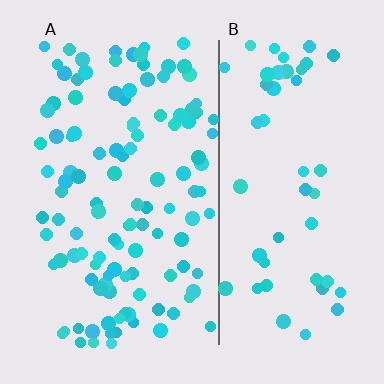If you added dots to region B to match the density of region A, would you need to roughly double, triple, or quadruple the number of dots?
Approximately double.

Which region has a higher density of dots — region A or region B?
A (the left).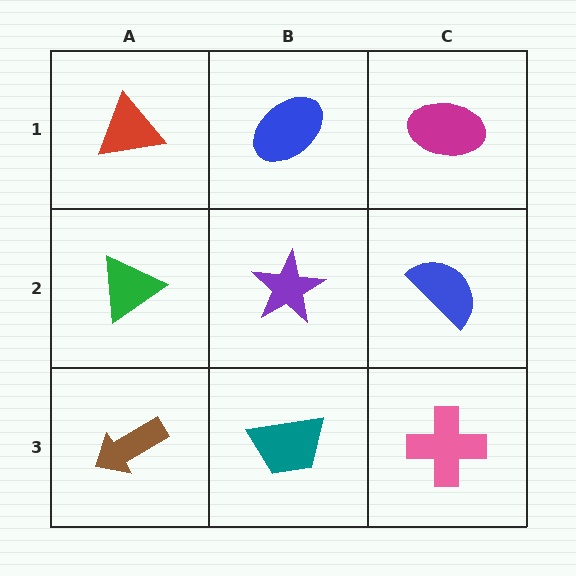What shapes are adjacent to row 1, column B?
A purple star (row 2, column B), a red triangle (row 1, column A), a magenta ellipse (row 1, column C).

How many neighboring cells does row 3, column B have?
3.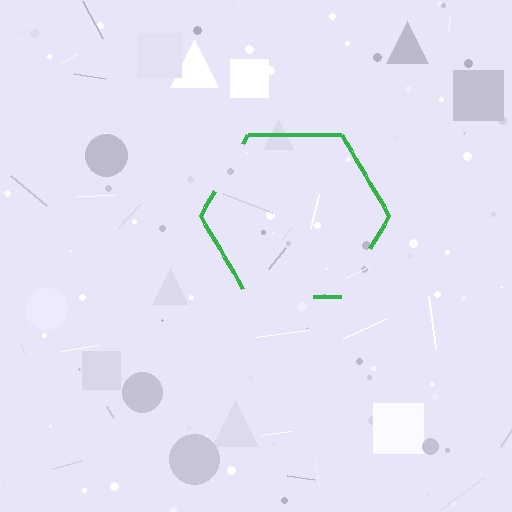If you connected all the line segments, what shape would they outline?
They would outline a hexagon.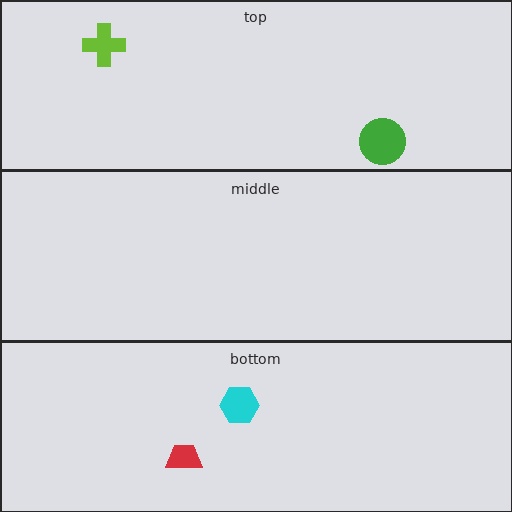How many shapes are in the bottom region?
2.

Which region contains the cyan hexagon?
The bottom region.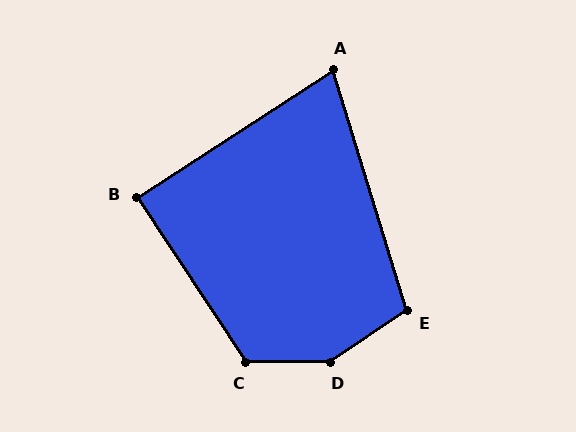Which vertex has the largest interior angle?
D, at approximately 146 degrees.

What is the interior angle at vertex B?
Approximately 89 degrees (approximately right).